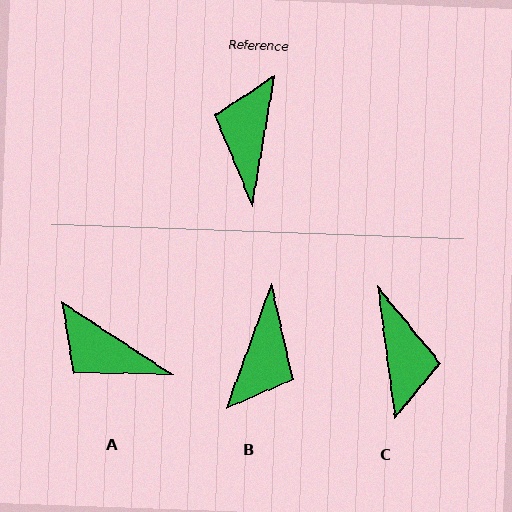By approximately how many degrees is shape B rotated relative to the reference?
Approximately 170 degrees counter-clockwise.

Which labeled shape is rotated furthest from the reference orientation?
B, about 170 degrees away.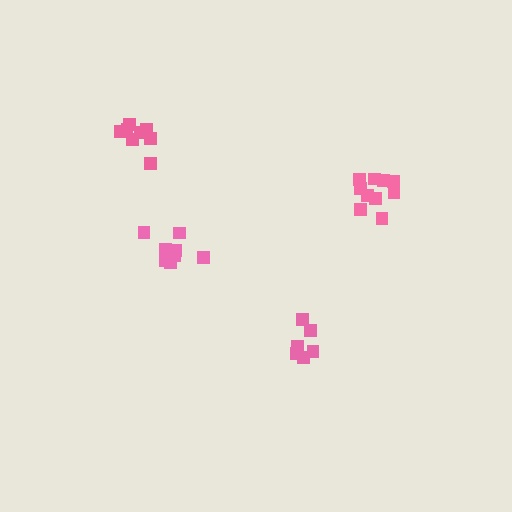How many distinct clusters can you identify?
There are 4 distinct clusters.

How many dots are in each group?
Group 1: 9 dots, Group 2: 9 dots, Group 3: 6 dots, Group 4: 10 dots (34 total).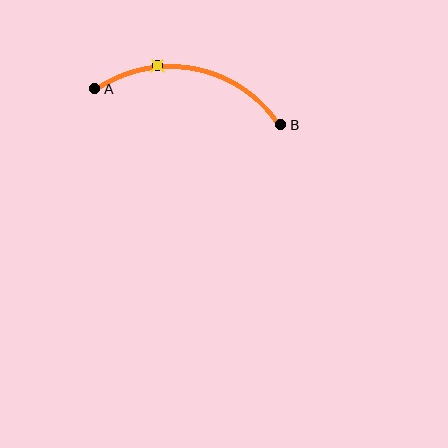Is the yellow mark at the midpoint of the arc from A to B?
No. The yellow mark lies on the arc but is closer to endpoint A. The arc midpoint would be at the point on the curve equidistant along the arc from both A and B.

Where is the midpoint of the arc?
The arc midpoint is the point on the curve farthest from the straight line joining A and B. It sits above that line.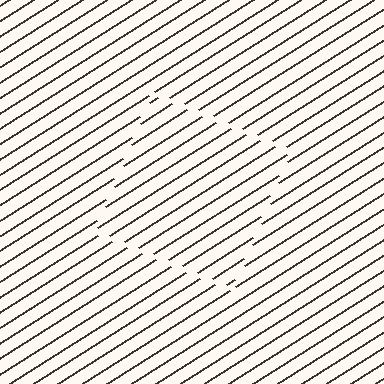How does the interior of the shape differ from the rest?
The interior of the shape contains the same grating, shifted by half a period — the contour is defined by the phase discontinuity where line-ends from the inner and outer gratings abut.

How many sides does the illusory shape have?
4 sides — the line-ends trace a square.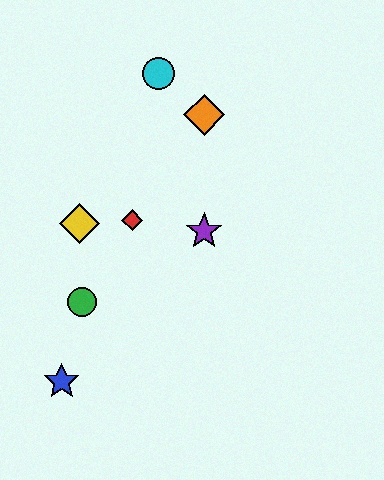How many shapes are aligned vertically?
2 shapes (the purple star, the orange diamond) are aligned vertically.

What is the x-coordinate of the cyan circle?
The cyan circle is at x≈158.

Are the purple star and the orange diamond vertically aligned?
Yes, both are at x≈204.